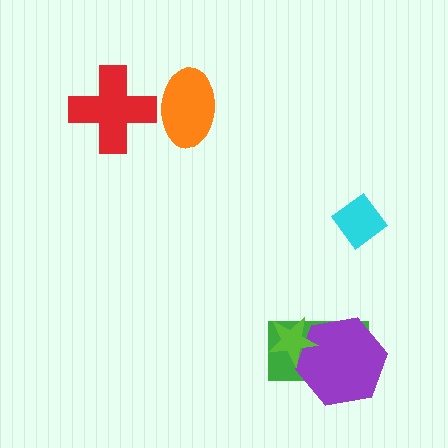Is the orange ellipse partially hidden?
Yes, it is partially covered by another shape.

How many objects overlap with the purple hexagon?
2 objects overlap with the purple hexagon.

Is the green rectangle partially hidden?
Yes, it is partially covered by another shape.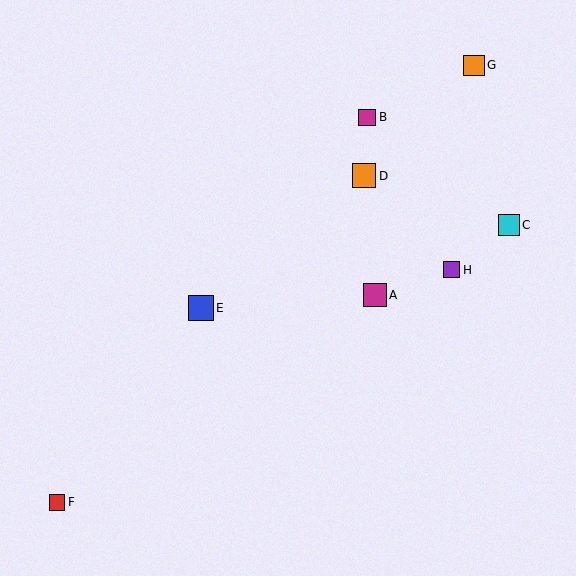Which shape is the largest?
The blue square (labeled E) is the largest.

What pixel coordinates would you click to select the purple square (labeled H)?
Click at (452, 270) to select the purple square H.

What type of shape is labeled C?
Shape C is a cyan square.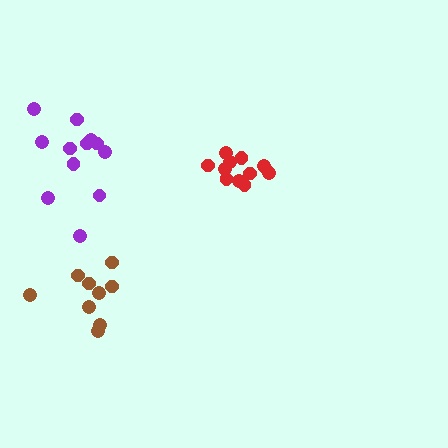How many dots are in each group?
Group 1: 12 dots, Group 2: 9 dots, Group 3: 12 dots (33 total).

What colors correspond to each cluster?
The clusters are colored: red, brown, purple.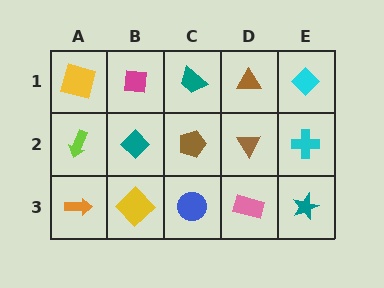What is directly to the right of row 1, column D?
A cyan diamond.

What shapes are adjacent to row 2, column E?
A cyan diamond (row 1, column E), a teal star (row 3, column E), a brown triangle (row 2, column D).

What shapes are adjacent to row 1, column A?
A lime arrow (row 2, column A), a magenta square (row 1, column B).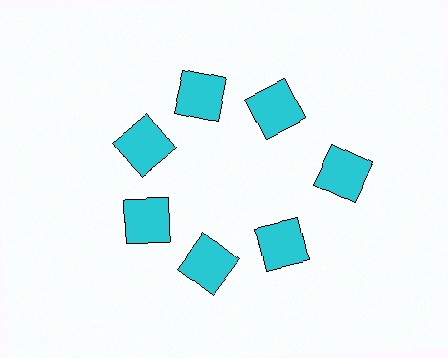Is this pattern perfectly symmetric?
No. The 7 cyan squares are arranged in a ring, but one element near the 3 o'clock position is pushed outward from the center, breaking the 7-fold rotational symmetry.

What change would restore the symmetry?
The symmetry would be restored by moving it inward, back onto the ring so that all 7 squares sit at equal angles and equal distance from the center.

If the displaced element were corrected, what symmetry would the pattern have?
It would have 7-fold rotational symmetry — the pattern would map onto itself every 51 degrees.